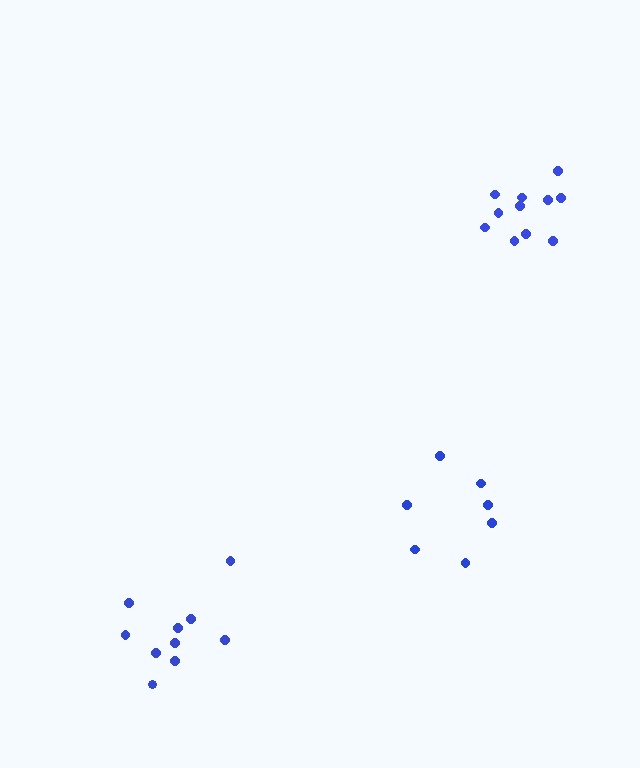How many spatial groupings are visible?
There are 3 spatial groupings.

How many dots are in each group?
Group 1: 7 dots, Group 2: 10 dots, Group 3: 11 dots (28 total).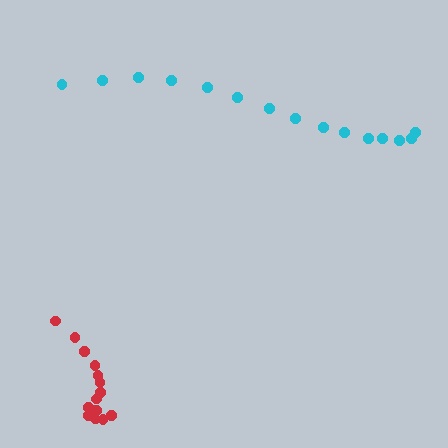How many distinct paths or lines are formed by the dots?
There are 2 distinct paths.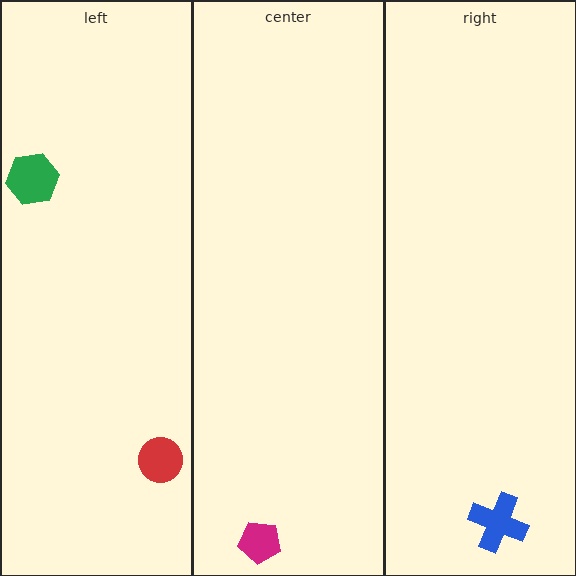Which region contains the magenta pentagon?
The center region.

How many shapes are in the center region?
1.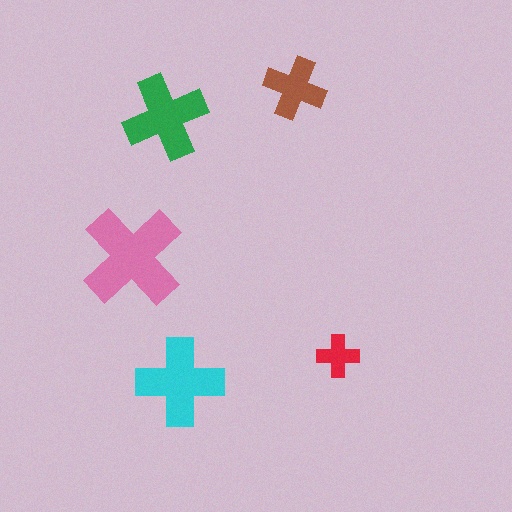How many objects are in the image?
There are 5 objects in the image.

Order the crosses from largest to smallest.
the pink one, the cyan one, the green one, the brown one, the red one.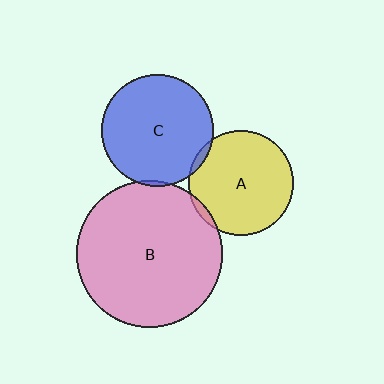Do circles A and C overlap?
Yes.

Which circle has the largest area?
Circle B (pink).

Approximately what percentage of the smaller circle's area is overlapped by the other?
Approximately 5%.